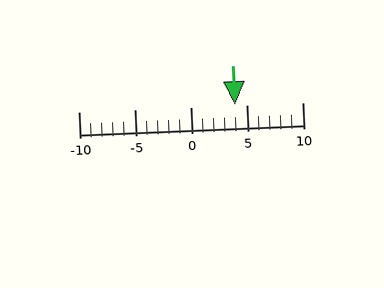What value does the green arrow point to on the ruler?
The green arrow points to approximately 4.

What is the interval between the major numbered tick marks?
The major tick marks are spaced 5 units apart.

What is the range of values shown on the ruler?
The ruler shows values from -10 to 10.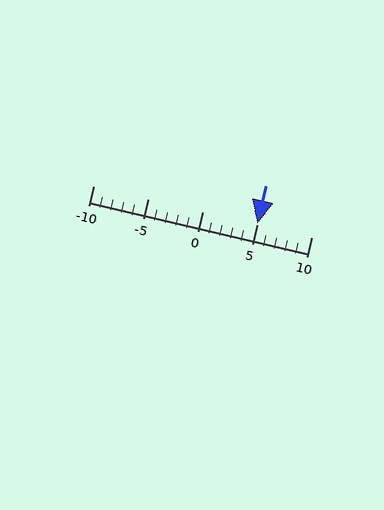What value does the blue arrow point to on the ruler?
The blue arrow points to approximately 5.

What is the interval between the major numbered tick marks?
The major tick marks are spaced 5 units apart.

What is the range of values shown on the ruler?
The ruler shows values from -10 to 10.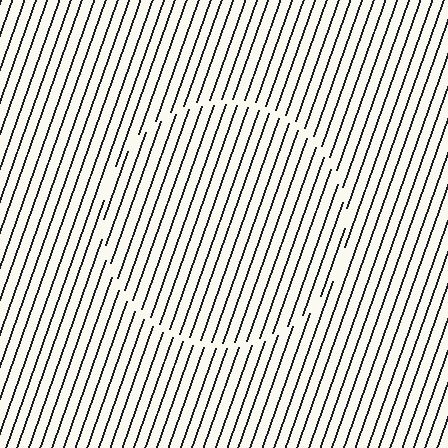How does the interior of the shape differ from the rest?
The interior of the shape contains the same grating, shifted by half a period — the contour is defined by the phase discontinuity where line-ends from the inner and outer gratings abut.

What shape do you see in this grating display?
An illusory circle. The interior of the shape contains the same grating, shifted by half a period — the contour is defined by the phase discontinuity where line-ends from the inner and outer gratings abut.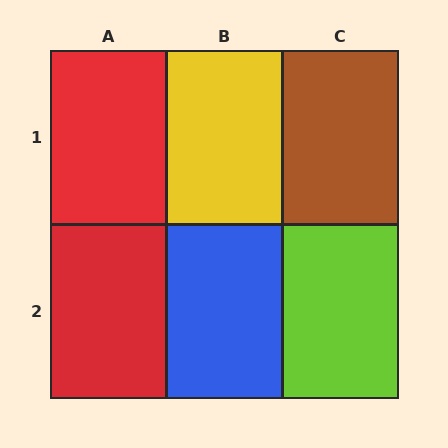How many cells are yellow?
1 cell is yellow.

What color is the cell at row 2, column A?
Red.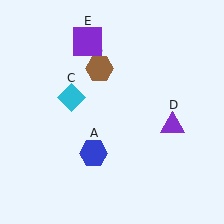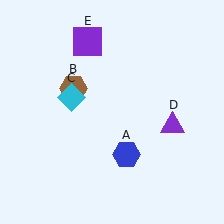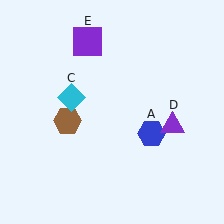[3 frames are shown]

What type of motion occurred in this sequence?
The blue hexagon (object A), brown hexagon (object B) rotated counterclockwise around the center of the scene.